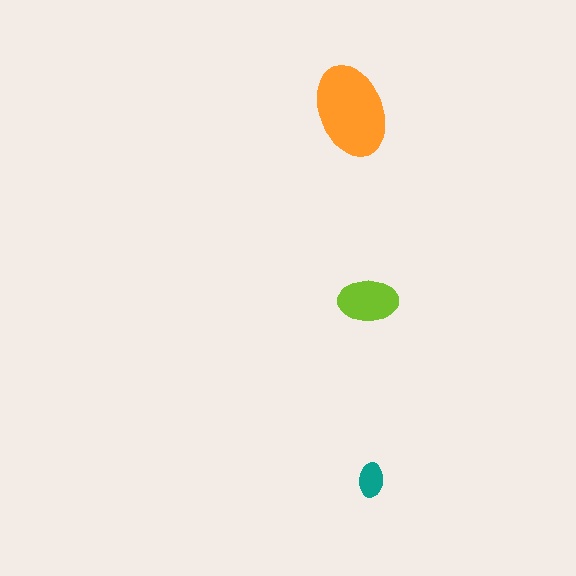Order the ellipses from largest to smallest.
the orange one, the lime one, the teal one.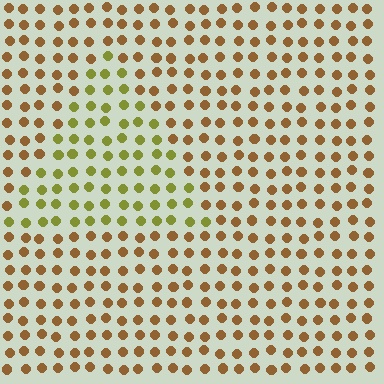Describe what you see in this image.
The image is filled with small brown elements in a uniform arrangement. A triangle-shaped region is visible where the elements are tinted to a slightly different hue, forming a subtle color boundary.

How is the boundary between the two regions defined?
The boundary is defined purely by a slight shift in hue (about 40 degrees). Spacing, size, and orientation are identical on both sides.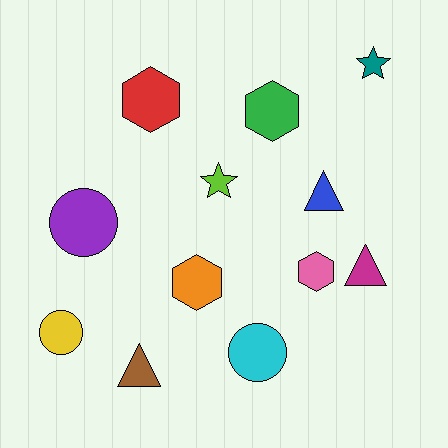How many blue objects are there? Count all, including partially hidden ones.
There is 1 blue object.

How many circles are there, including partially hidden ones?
There are 3 circles.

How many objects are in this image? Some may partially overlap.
There are 12 objects.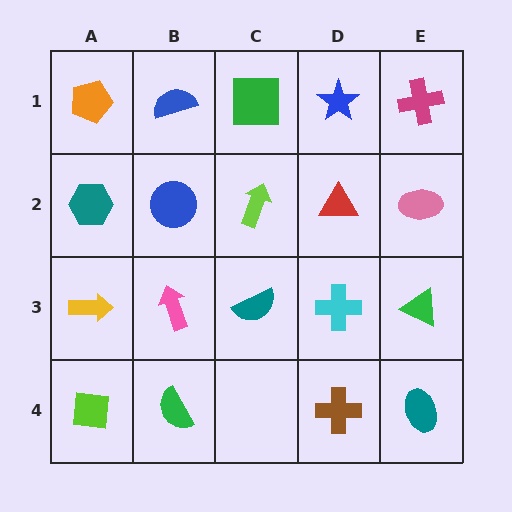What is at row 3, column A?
A yellow arrow.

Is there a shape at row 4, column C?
No, that cell is empty.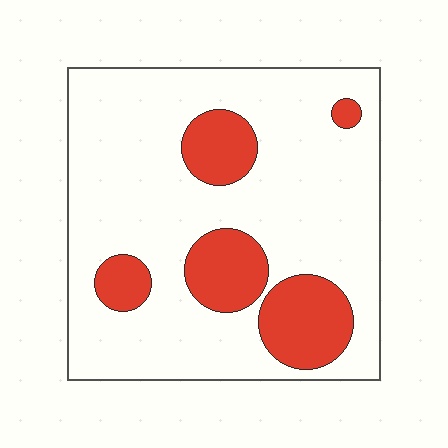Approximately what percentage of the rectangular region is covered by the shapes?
Approximately 20%.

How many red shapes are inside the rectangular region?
5.